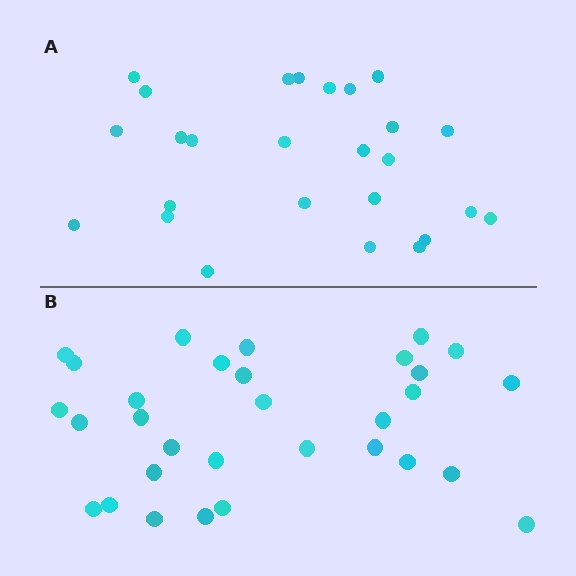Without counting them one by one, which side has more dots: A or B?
Region B (the bottom region) has more dots.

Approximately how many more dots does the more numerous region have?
Region B has about 5 more dots than region A.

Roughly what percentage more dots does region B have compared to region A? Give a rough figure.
About 20% more.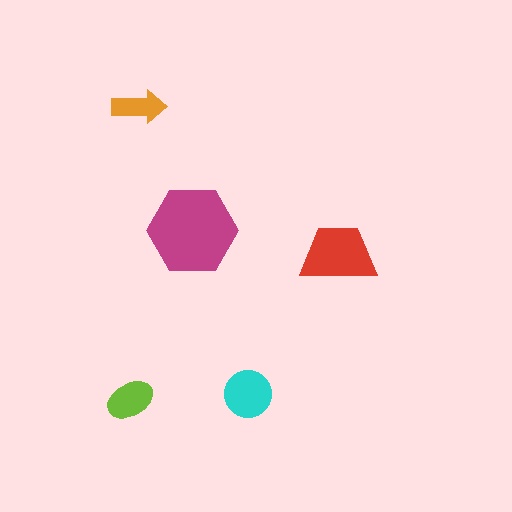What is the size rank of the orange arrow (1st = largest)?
5th.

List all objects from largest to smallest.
The magenta hexagon, the red trapezoid, the cyan circle, the lime ellipse, the orange arrow.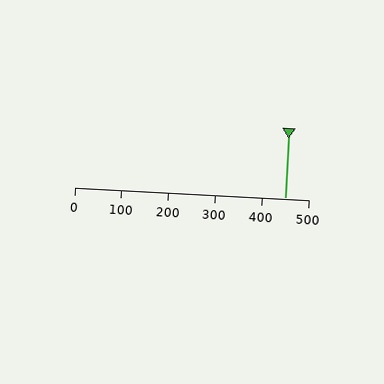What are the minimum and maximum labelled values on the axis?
The axis runs from 0 to 500.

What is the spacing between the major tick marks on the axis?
The major ticks are spaced 100 apart.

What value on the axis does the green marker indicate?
The marker indicates approximately 450.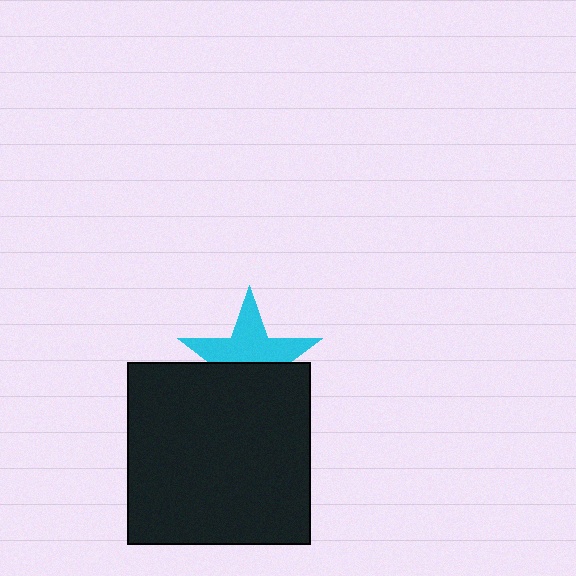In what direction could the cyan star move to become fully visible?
The cyan star could move up. That would shift it out from behind the black square entirely.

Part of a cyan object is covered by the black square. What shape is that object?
It is a star.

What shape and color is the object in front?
The object in front is a black square.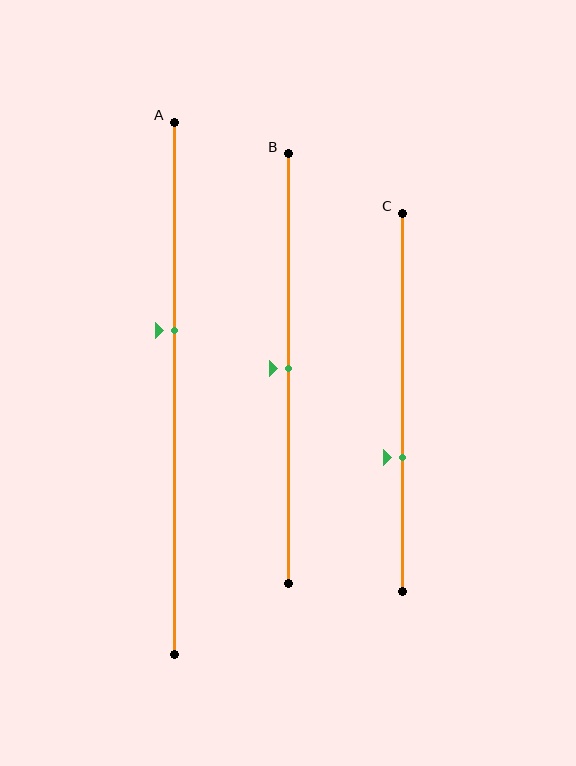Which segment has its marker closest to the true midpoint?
Segment B has its marker closest to the true midpoint.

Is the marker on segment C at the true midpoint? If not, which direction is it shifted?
No, the marker on segment C is shifted downward by about 15% of the segment length.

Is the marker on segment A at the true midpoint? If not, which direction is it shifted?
No, the marker on segment A is shifted upward by about 11% of the segment length.